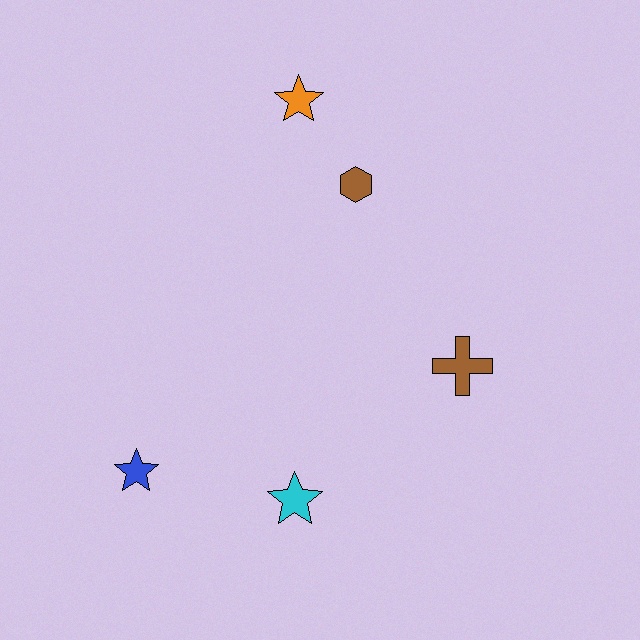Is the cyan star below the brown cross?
Yes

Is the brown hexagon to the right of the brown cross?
No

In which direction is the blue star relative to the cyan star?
The blue star is to the left of the cyan star.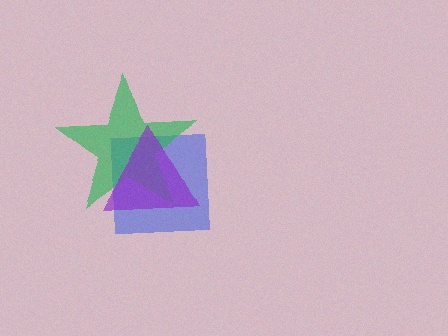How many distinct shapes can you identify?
There are 3 distinct shapes: a blue square, a green star, a purple triangle.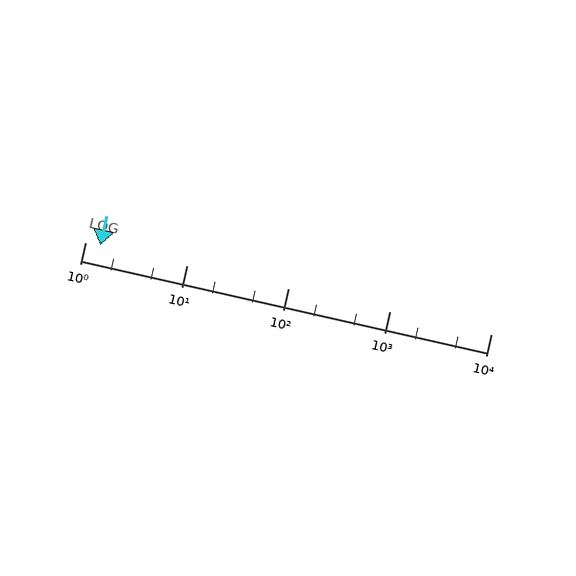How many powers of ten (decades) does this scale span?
The scale spans 4 decades, from 1 to 10000.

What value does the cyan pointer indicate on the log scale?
The pointer indicates approximately 1.4.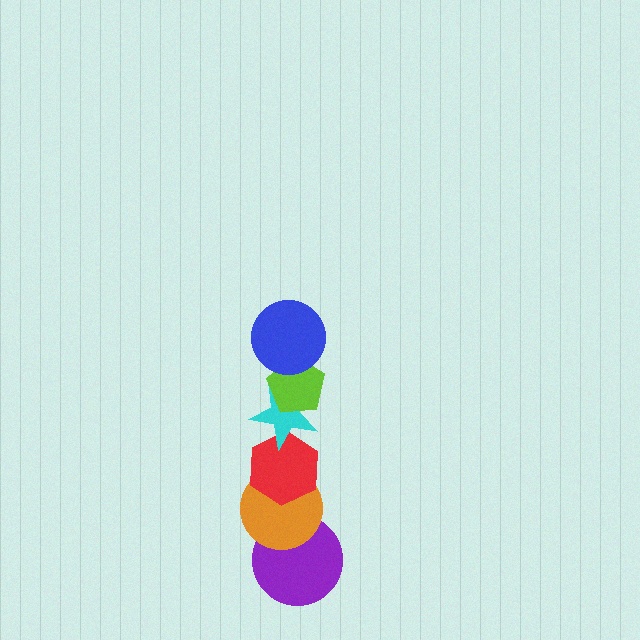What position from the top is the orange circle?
The orange circle is 5th from the top.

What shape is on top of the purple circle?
The orange circle is on top of the purple circle.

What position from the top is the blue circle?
The blue circle is 1st from the top.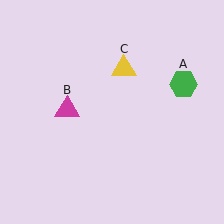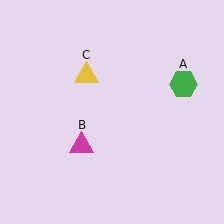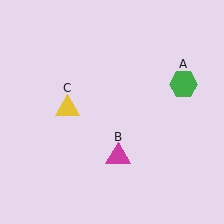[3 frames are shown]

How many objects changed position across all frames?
2 objects changed position: magenta triangle (object B), yellow triangle (object C).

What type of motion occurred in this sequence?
The magenta triangle (object B), yellow triangle (object C) rotated counterclockwise around the center of the scene.